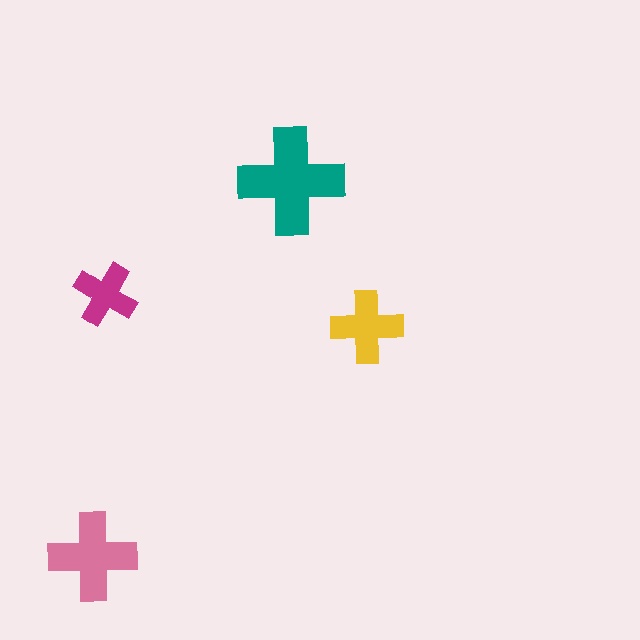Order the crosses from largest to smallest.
the teal one, the pink one, the yellow one, the magenta one.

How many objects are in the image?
There are 4 objects in the image.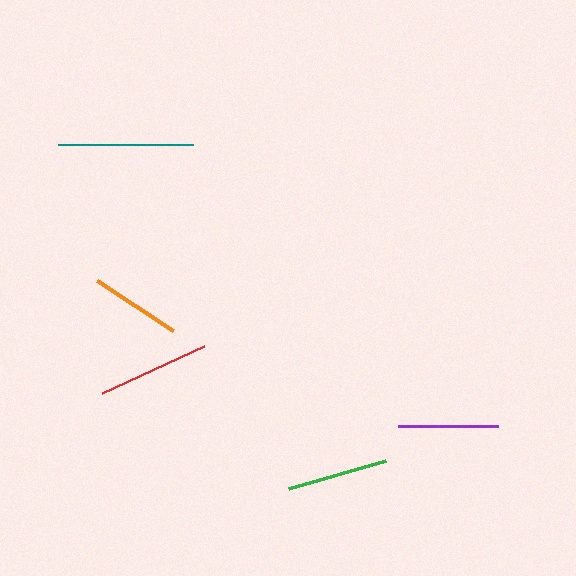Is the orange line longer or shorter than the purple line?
The purple line is longer than the orange line.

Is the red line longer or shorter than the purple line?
The red line is longer than the purple line.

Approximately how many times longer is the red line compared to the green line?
The red line is approximately 1.1 times the length of the green line.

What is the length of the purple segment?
The purple segment is approximately 100 pixels long.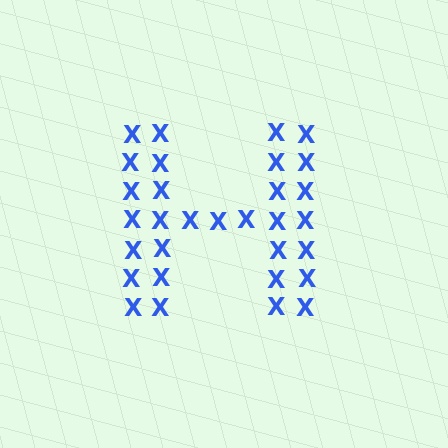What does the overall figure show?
The overall figure shows the letter H.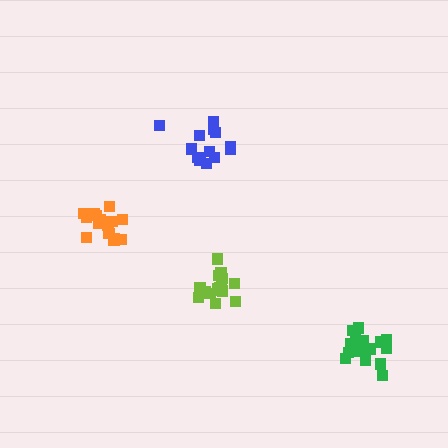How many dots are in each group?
Group 1: 19 dots, Group 2: 17 dots, Group 3: 15 dots, Group 4: 13 dots (64 total).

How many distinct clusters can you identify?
There are 4 distinct clusters.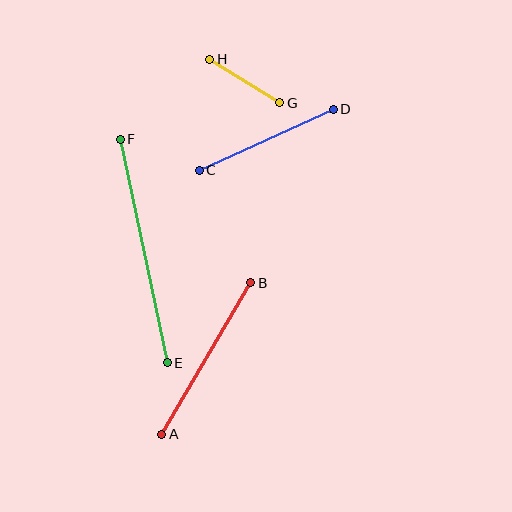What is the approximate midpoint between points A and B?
The midpoint is at approximately (206, 359) pixels.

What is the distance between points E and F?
The distance is approximately 228 pixels.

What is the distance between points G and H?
The distance is approximately 82 pixels.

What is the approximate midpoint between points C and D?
The midpoint is at approximately (266, 140) pixels.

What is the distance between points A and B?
The distance is approximately 176 pixels.